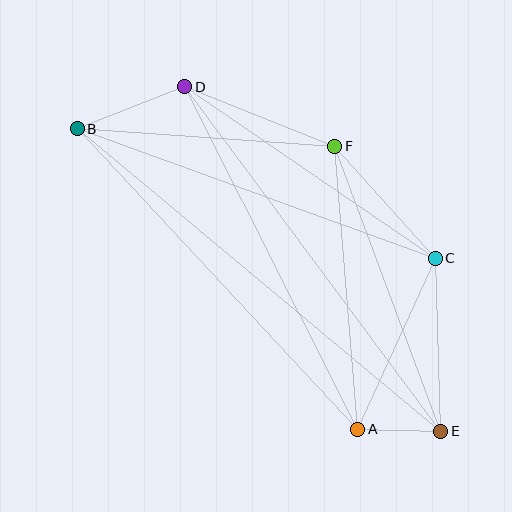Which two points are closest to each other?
Points A and E are closest to each other.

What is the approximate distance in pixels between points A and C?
The distance between A and C is approximately 188 pixels.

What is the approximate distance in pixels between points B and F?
The distance between B and F is approximately 258 pixels.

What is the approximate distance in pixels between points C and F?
The distance between C and F is approximately 151 pixels.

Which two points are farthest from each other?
Points B and E are farthest from each other.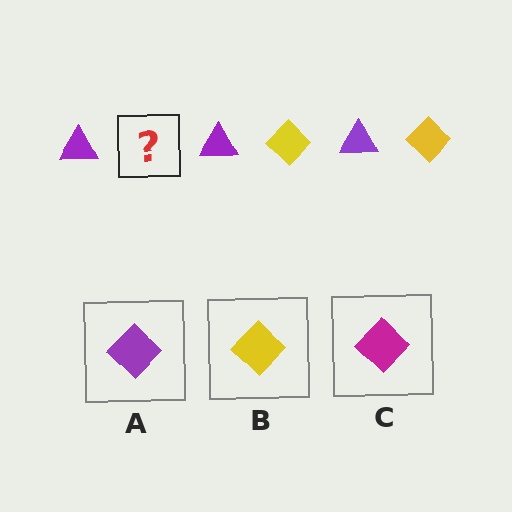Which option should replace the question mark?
Option B.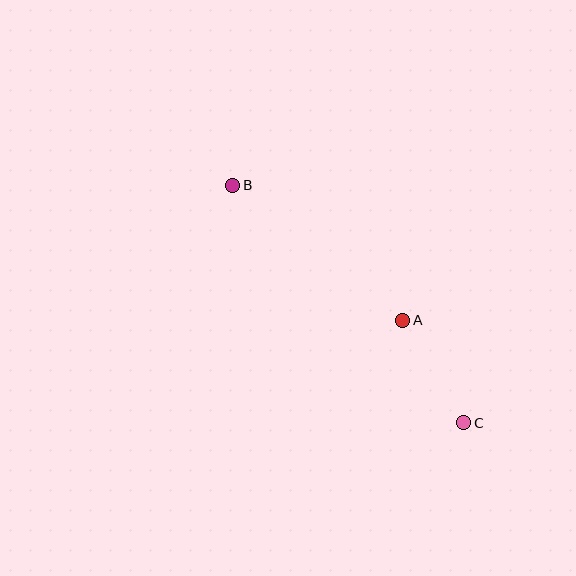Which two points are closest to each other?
Points A and C are closest to each other.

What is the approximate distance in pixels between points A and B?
The distance between A and B is approximately 217 pixels.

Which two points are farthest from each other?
Points B and C are farthest from each other.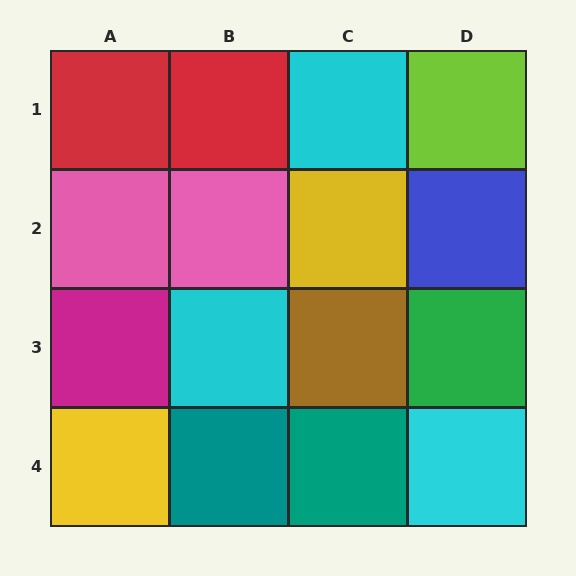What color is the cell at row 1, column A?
Red.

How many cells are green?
1 cell is green.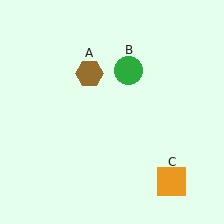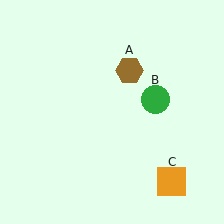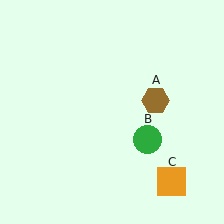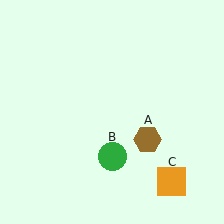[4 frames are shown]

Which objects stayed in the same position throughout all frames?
Orange square (object C) remained stationary.